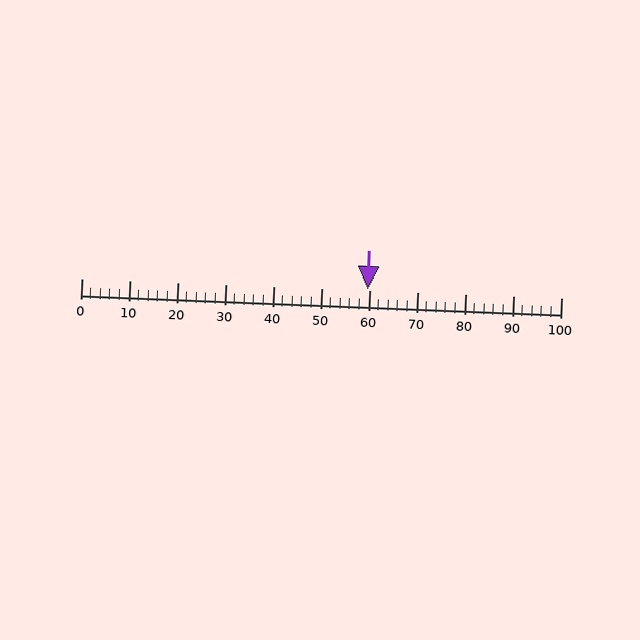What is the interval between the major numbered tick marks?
The major tick marks are spaced 10 units apart.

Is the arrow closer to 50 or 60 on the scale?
The arrow is closer to 60.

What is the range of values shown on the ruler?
The ruler shows values from 0 to 100.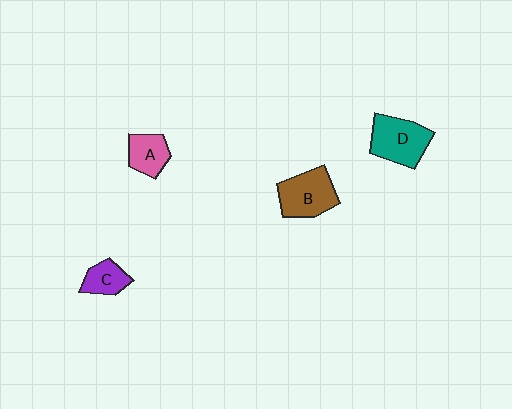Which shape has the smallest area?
Shape C (purple).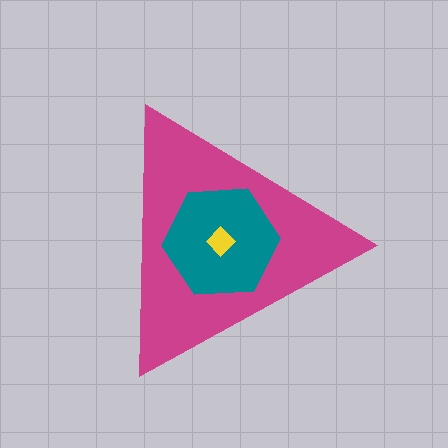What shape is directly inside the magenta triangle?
The teal hexagon.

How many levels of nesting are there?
3.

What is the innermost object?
The yellow diamond.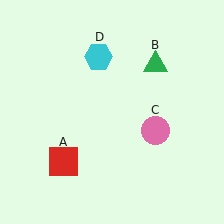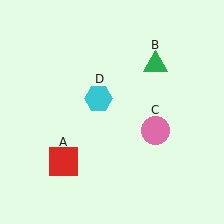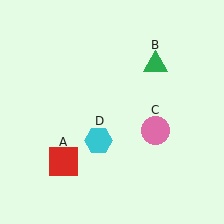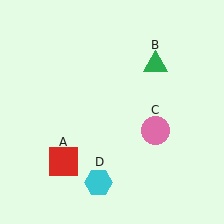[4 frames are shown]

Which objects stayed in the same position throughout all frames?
Red square (object A) and green triangle (object B) and pink circle (object C) remained stationary.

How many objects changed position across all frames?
1 object changed position: cyan hexagon (object D).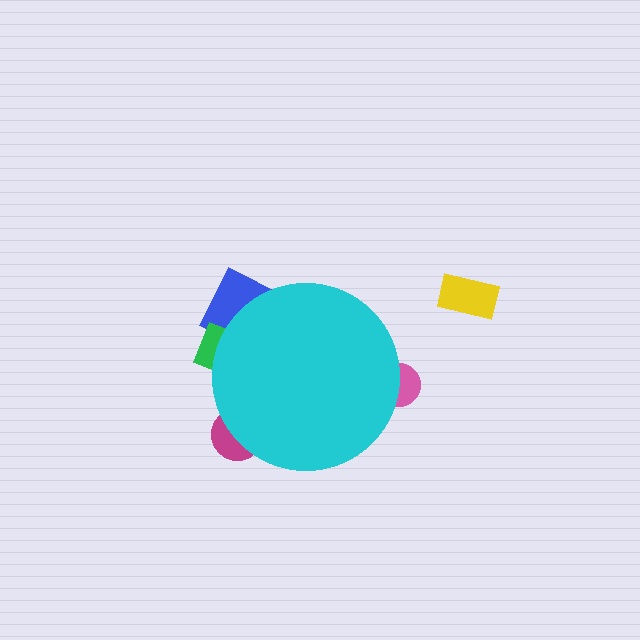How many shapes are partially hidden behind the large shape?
4 shapes are partially hidden.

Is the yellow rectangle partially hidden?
No, the yellow rectangle is fully visible.